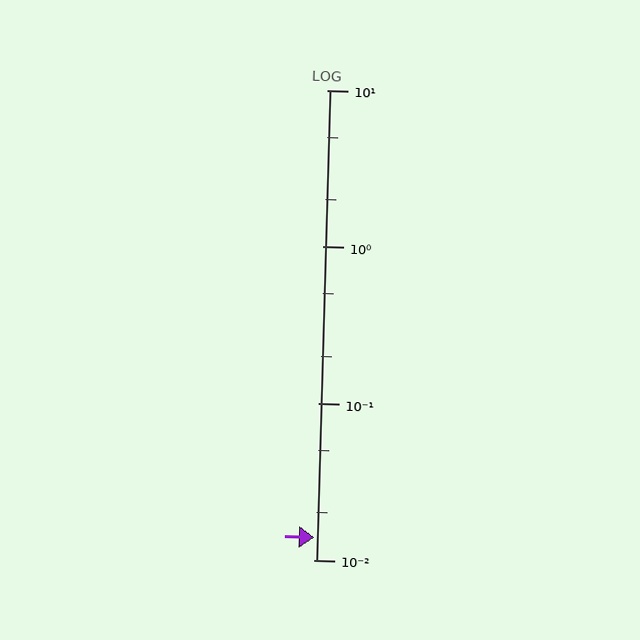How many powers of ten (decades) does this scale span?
The scale spans 3 decades, from 0.01 to 10.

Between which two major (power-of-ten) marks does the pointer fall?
The pointer is between 0.01 and 0.1.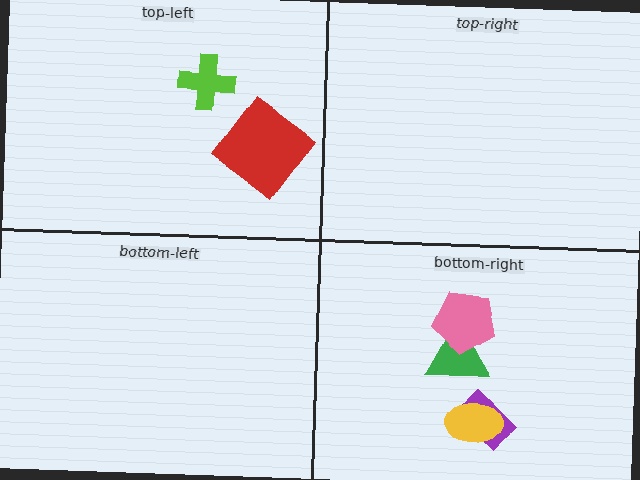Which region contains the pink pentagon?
The bottom-right region.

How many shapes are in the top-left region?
2.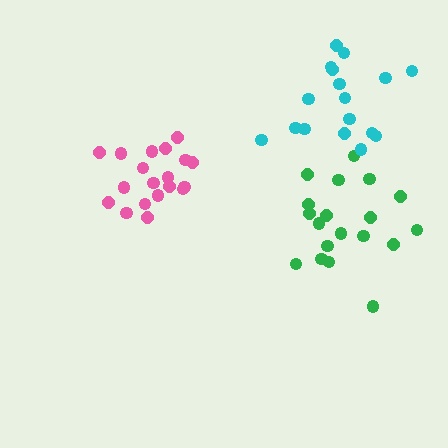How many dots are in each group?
Group 1: 19 dots, Group 2: 19 dots, Group 3: 17 dots (55 total).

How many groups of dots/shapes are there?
There are 3 groups.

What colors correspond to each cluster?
The clusters are colored: green, pink, cyan.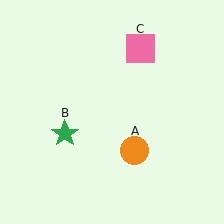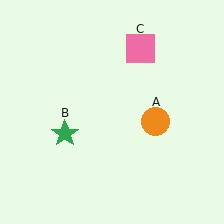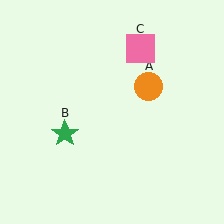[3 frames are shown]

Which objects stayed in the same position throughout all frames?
Green star (object B) and pink square (object C) remained stationary.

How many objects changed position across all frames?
1 object changed position: orange circle (object A).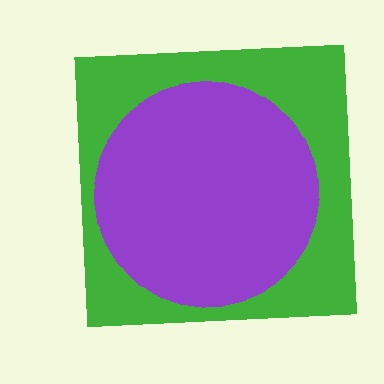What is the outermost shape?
The green square.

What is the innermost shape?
The purple circle.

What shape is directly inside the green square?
The purple circle.